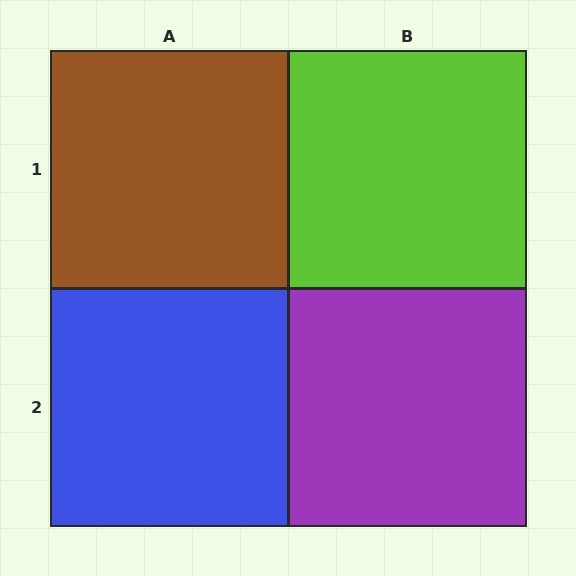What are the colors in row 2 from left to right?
Blue, purple.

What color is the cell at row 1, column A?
Brown.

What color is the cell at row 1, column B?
Lime.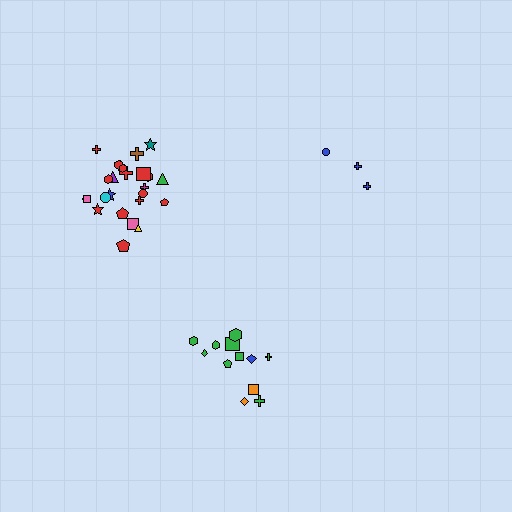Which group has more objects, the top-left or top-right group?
The top-left group.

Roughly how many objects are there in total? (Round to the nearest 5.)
Roughly 40 objects in total.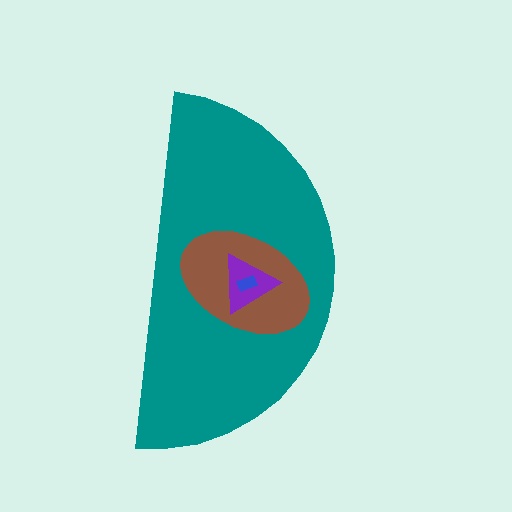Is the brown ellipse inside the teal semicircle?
Yes.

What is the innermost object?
The blue rectangle.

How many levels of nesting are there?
4.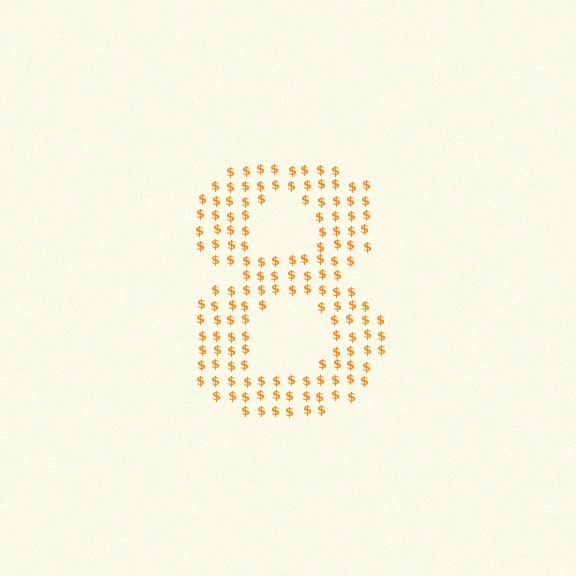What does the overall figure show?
The overall figure shows the digit 8.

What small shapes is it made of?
It is made of small dollar signs.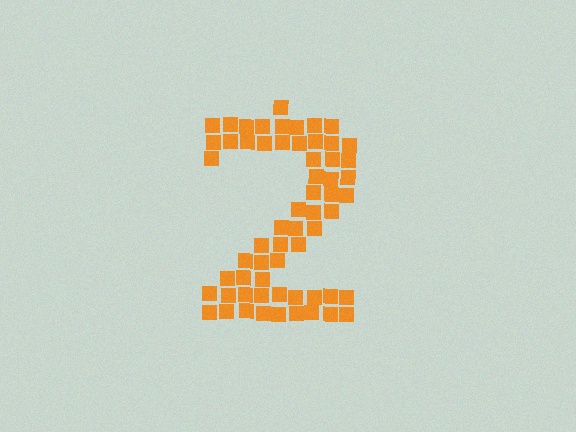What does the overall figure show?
The overall figure shows the digit 2.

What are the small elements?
The small elements are squares.